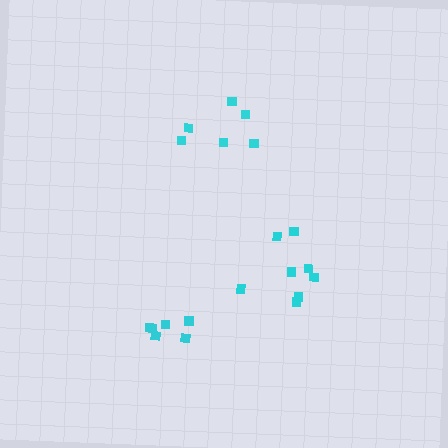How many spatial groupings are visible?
There are 3 spatial groupings.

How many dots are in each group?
Group 1: 6 dots, Group 2: 6 dots, Group 3: 8 dots (20 total).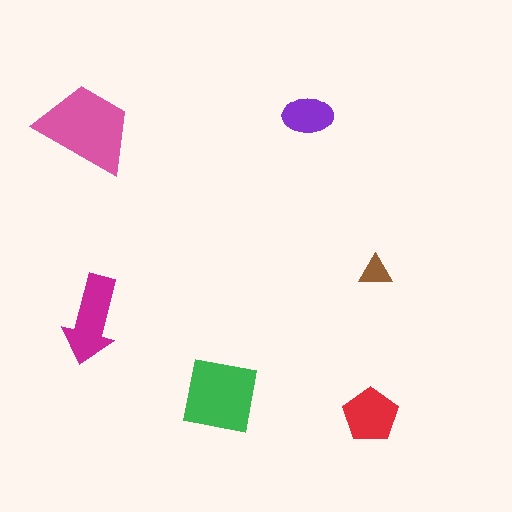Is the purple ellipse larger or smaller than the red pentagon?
Smaller.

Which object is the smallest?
The brown triangle.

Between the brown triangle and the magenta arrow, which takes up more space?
The magenta arrow.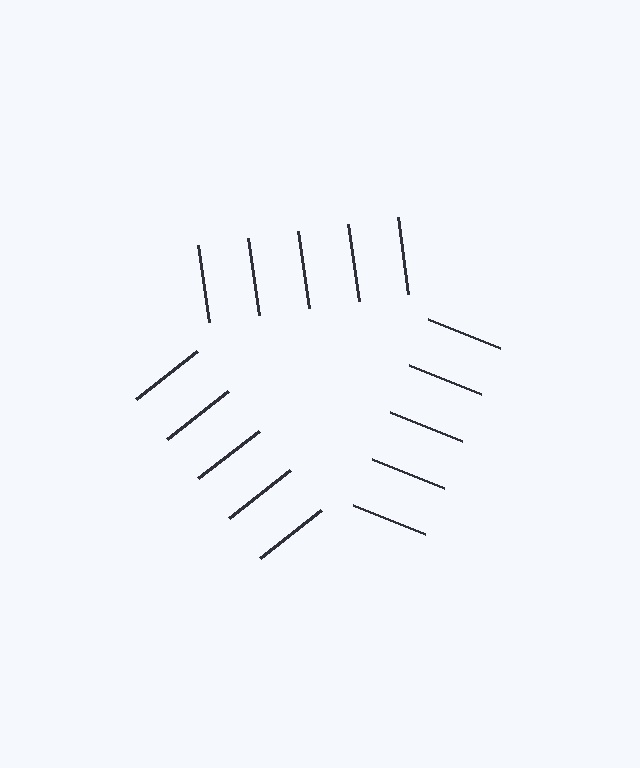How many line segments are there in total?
15 — 5 along each of the 3 edges.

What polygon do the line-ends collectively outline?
An illusory triangle — the line segments terminate on its edges but no continuous stroke is drawn.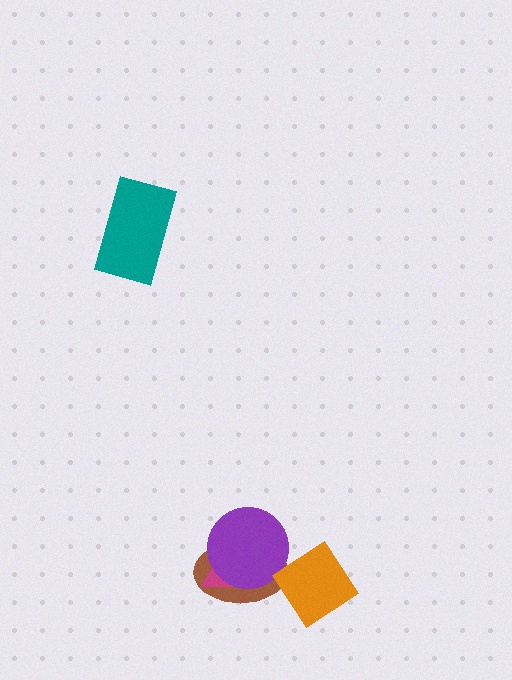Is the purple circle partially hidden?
No, no other shape covers it.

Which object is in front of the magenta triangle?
The purple circle is in front of the magenta triangle.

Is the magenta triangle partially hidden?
Yes, it is partially covered by another shape.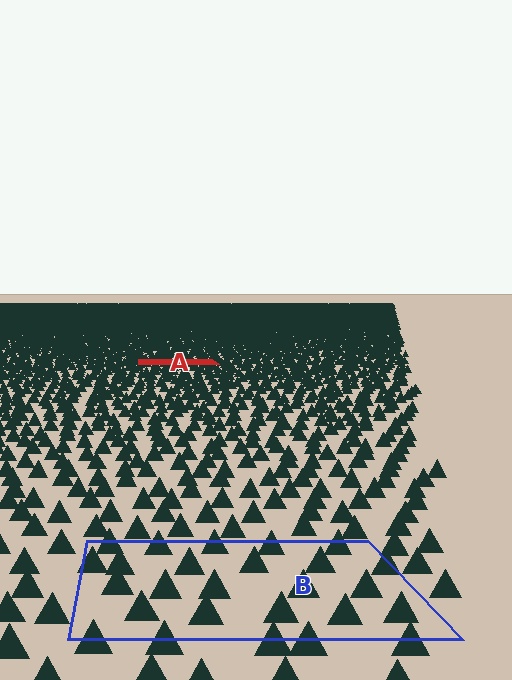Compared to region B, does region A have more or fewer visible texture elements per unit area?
Region A has more texture elements per unit area — they are packed more densely because it is farther away.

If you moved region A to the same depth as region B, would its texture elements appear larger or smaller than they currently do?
They would appear larger. At a closer depth, the same texture elements are projected at a bigger on-screen size.